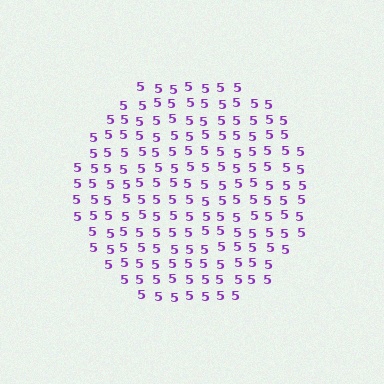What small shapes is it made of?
It is made of small digit 5's.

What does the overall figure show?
The overall figure shows a circle.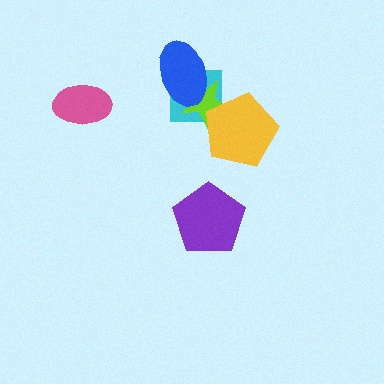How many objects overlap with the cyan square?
3 objects overlap with the cyan square.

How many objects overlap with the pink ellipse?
0 objects overlap with the pink ellipse.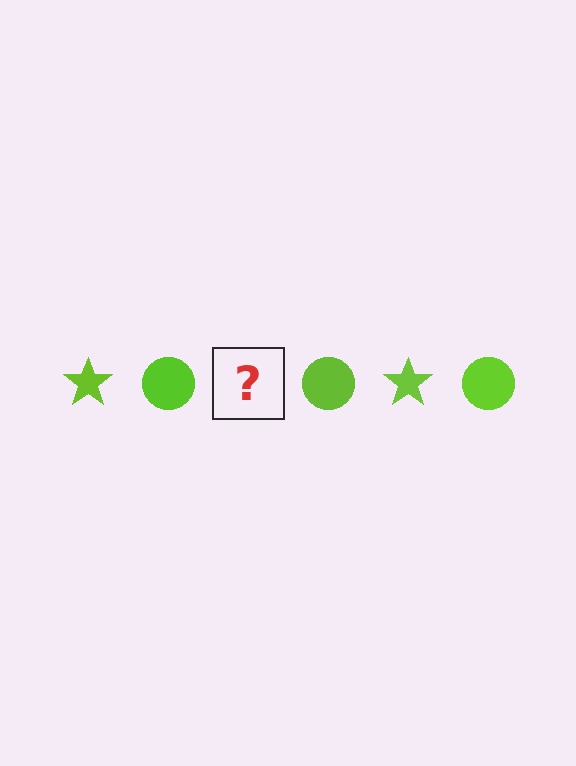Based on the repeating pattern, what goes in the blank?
The blank should be a lime star.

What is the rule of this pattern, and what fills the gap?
The rule is that the pattern cycles through star, circle shapes in lime. The gap should be filled with a lime star.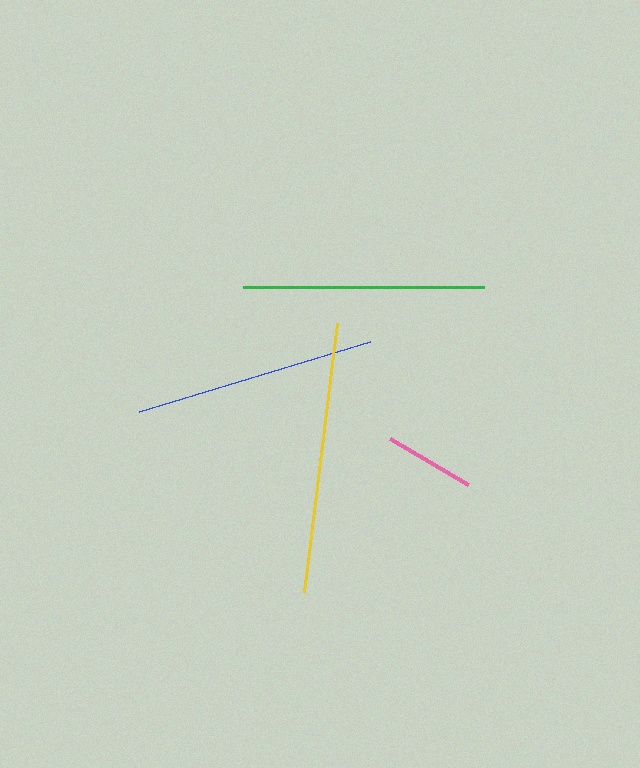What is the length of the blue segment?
The blue segment is approximately 241 pixels long.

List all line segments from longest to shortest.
From longest to shortest: yellow, blue, green, pink.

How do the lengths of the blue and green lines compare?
The blue and green lines are approximately the same length.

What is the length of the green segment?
The green segment is approximately 241 pixels long.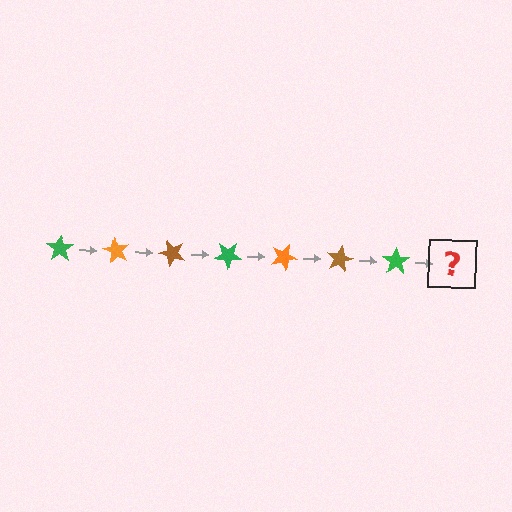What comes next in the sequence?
The next element should be an orange star, rotated 420 degrees from the start.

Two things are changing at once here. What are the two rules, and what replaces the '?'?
The two rules are that it rotates 60 degrees each step and the color cycles through green, orange, and brown. The '?' should be an orange star, rotated 420 degrees from the start.